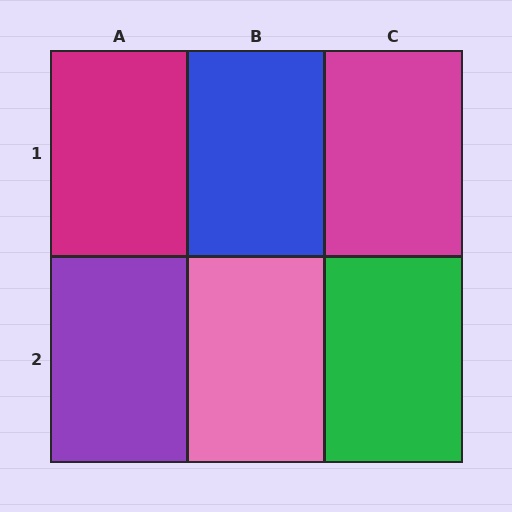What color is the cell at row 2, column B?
Pink.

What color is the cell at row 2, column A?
Purple.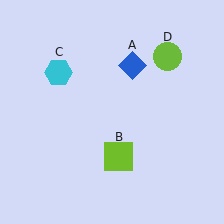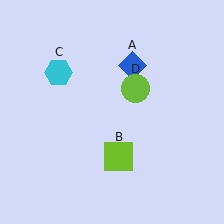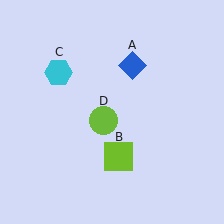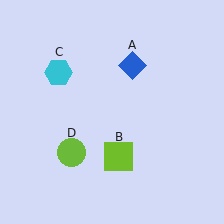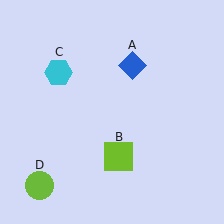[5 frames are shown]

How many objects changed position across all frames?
1 object changed position: lime circle (object D).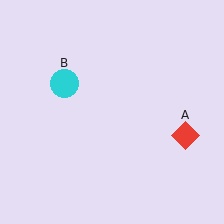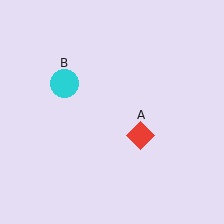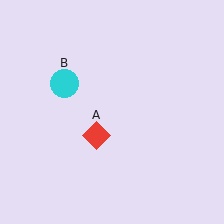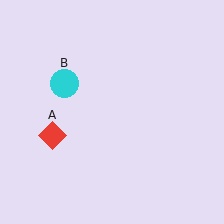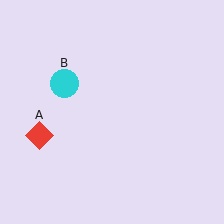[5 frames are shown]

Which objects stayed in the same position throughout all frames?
Cyan circle (object B) remained stationary.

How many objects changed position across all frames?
1 object changed position: red diamond (object A).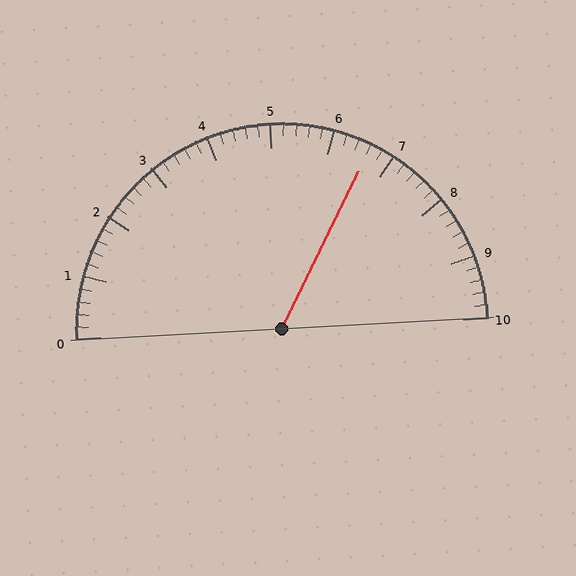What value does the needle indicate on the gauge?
The needle indicates approximately 6.6.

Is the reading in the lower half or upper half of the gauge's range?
The reading is in the upper half of the range (0 to 10).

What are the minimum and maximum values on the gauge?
The gauge ranges from 0 to 10.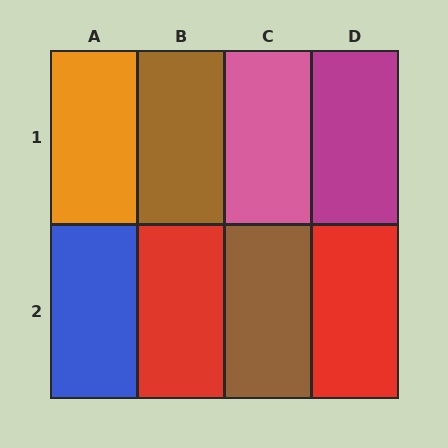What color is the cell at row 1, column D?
Magenta.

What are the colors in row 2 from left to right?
Blue, red, brown, red.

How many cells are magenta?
1 cell is magenta.